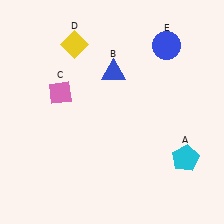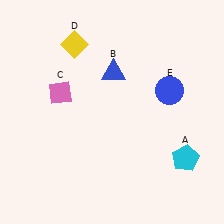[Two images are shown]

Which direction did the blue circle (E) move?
The blue circle (E) moved down.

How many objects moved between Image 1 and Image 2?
1 object moved between the two images.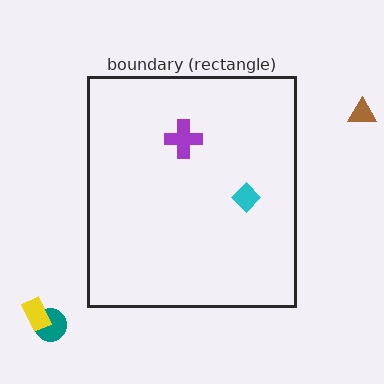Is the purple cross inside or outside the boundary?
Inside.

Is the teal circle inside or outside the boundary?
Outside.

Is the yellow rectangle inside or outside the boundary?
Outside.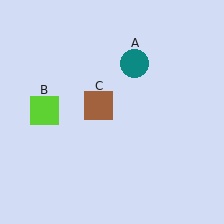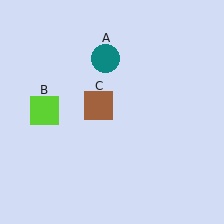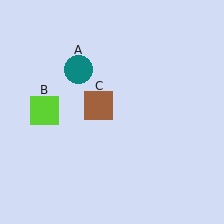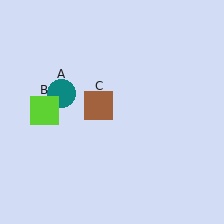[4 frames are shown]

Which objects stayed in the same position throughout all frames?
Lime square (object B) and brown square (object C) remained stationary.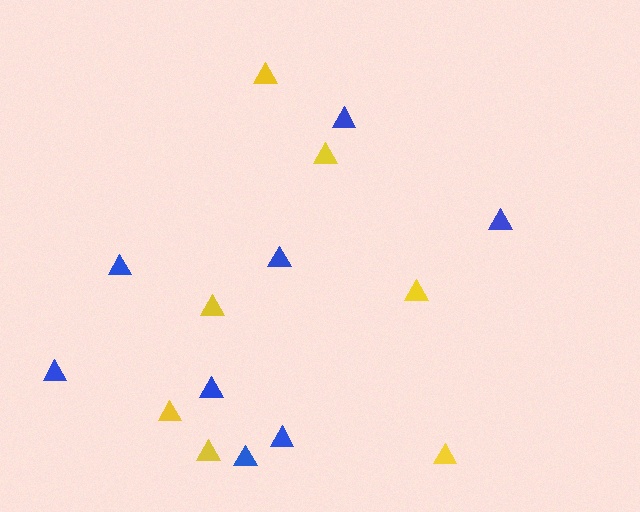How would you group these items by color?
There are 2 groups: one group of blue triangles (8) and one group of yellow triangles (7).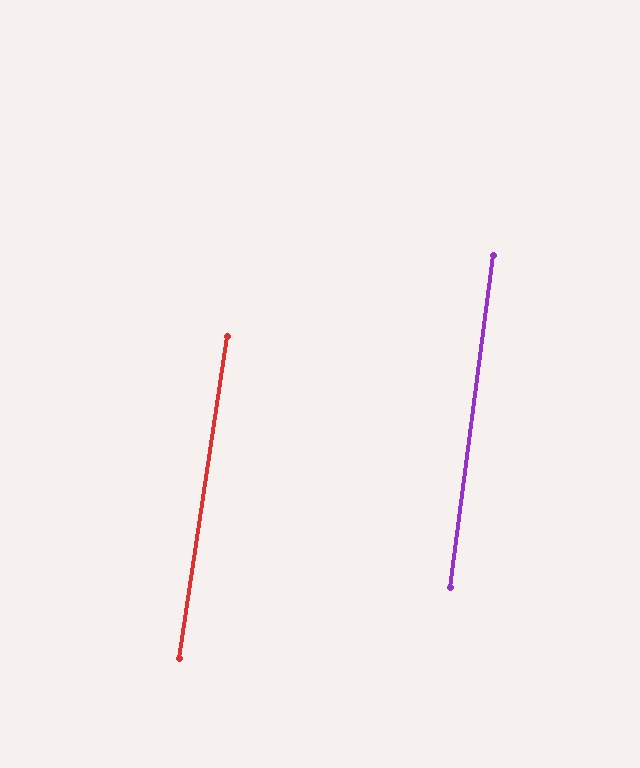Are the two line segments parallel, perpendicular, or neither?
Parallel — their directions differ by only 1.1°.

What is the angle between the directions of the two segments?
Approximately 1 degree.